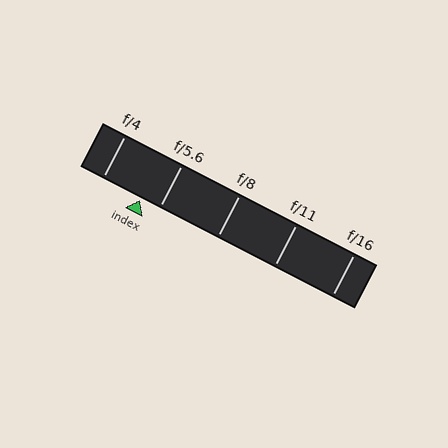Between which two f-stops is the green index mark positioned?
The index mark is between f/4 and f/5.6.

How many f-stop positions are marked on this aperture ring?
There are 5 f-stop positions marked.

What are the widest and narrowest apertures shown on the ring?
The widest aperture shown is f/4 and the narrowest is f/16.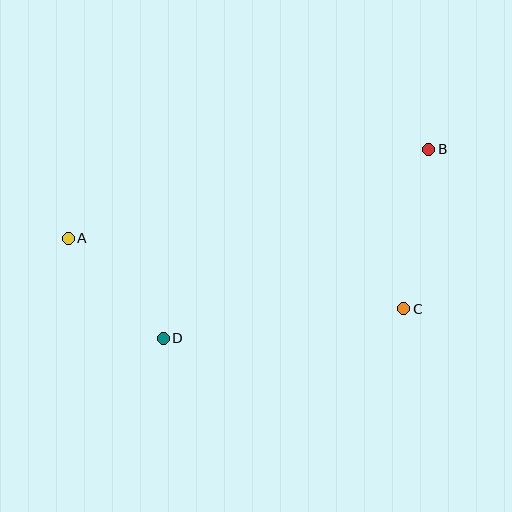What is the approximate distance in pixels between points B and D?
The distance between B and D is approximately 326 pixels.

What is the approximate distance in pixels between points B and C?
The distance between B and C is approximately 161 pixels.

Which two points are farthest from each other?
Points A and B are farthest from each other.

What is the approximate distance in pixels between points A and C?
The distance between A and C is approximately 343 pixels.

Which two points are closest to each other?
Points A and D are closest to each other.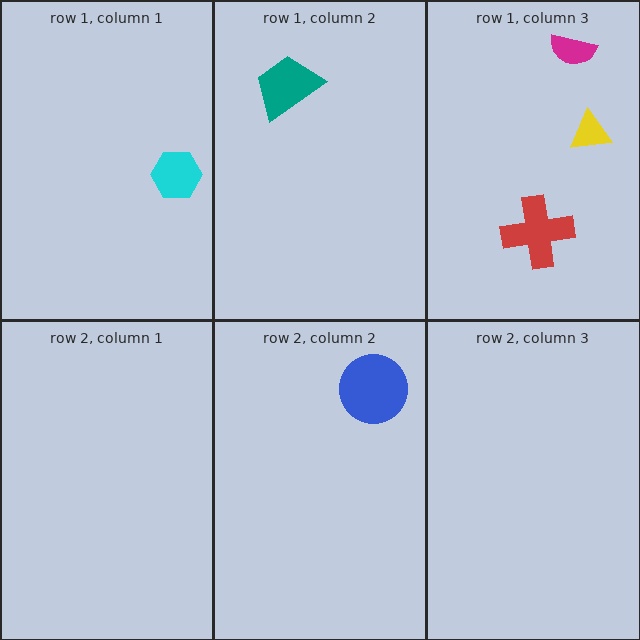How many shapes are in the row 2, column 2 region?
1.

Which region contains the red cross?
The row 1, column 3 region.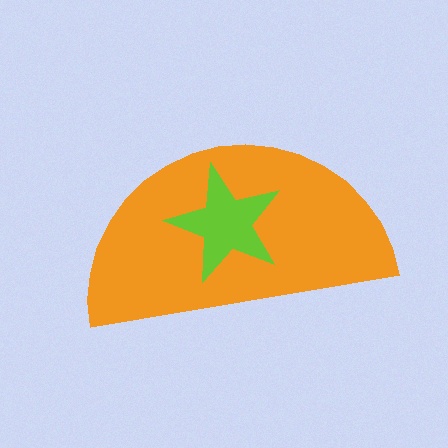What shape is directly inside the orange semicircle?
The lime star.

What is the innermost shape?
The lime star.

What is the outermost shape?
The orange semicircle.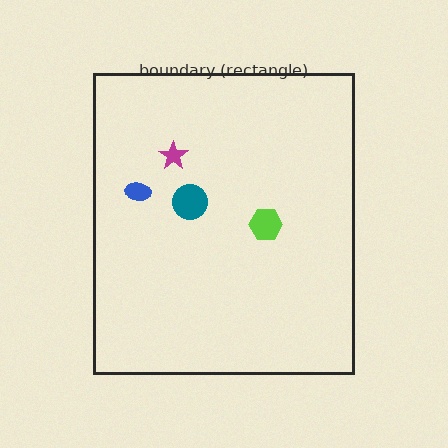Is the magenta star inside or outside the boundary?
Inside.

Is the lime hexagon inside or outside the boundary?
Inside.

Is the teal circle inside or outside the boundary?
Inside.